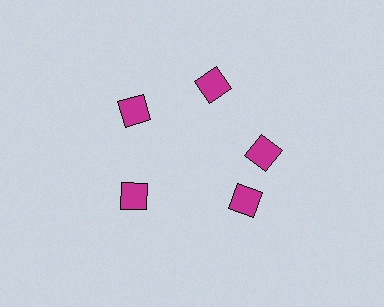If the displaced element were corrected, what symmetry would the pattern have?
It would have 5-fold rotational symmetry — the pattern would map onto itself every 72 degrees.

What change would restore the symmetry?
The symmetry would be restored by rotating it back into even spacing with its neighbors so that all 5 diamonds sit at equal angles and equal distance from the center.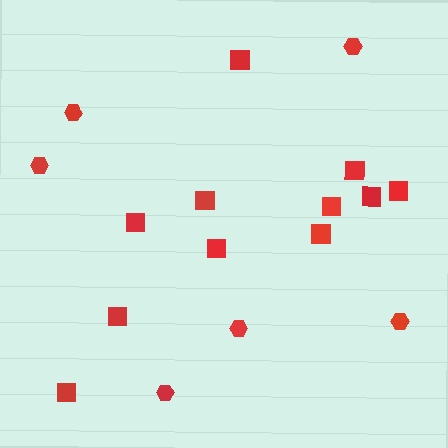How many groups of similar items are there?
There are 2 groups: one group of hexagons (6) and one group of squares (11).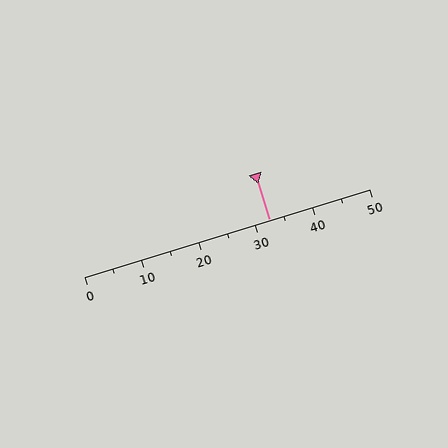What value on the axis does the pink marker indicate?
The marker indicates approximately 32.5.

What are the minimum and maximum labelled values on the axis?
The axis runs from 0 to 50.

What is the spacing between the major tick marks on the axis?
The major ticks are spaced 10 apart.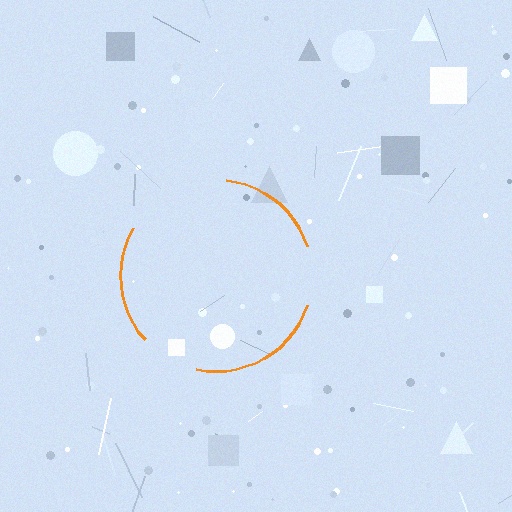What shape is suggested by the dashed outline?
The dashed outline suggests a circle.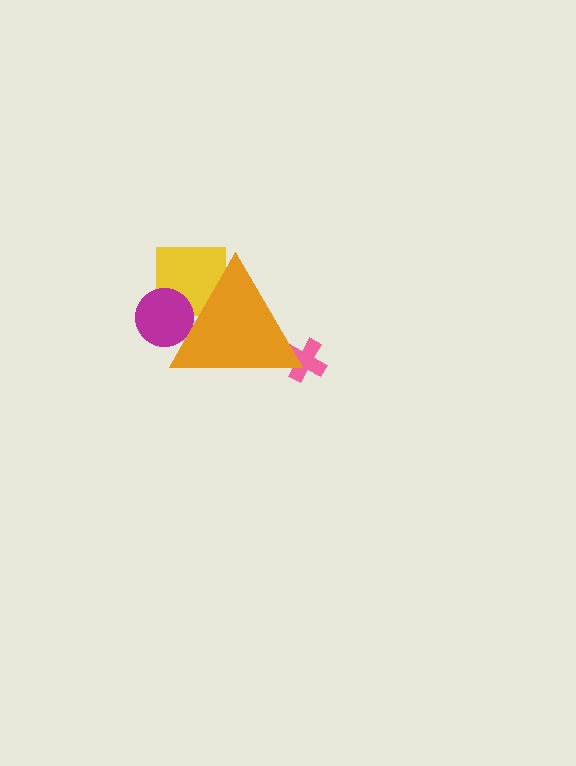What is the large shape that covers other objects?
An orange triangle.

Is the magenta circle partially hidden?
Yes, the magenta circle is partially hidden behind the orange triangle.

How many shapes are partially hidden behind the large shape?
3 shapes are partially hidden.